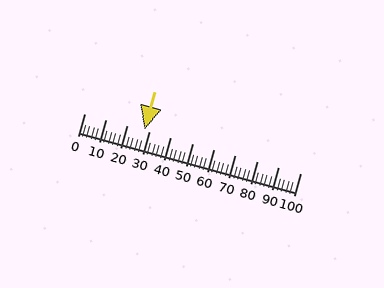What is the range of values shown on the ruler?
The ruler shows values from 0 to 100.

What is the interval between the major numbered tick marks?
The major tick marks are spaced 10 units apart.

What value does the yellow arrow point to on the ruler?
The yellow arrow points to approximately 28.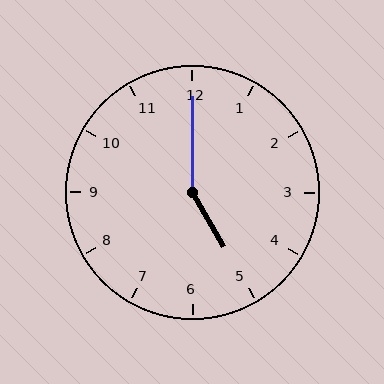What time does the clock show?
5:00.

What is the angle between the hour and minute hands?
Approximately 150 degrees.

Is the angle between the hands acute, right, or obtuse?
It is obtuse.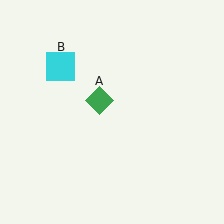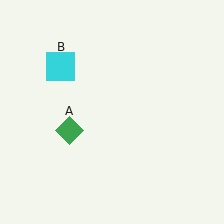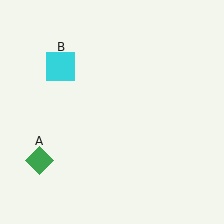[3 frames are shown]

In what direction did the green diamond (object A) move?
The green diamond (object A) moved down and to the left.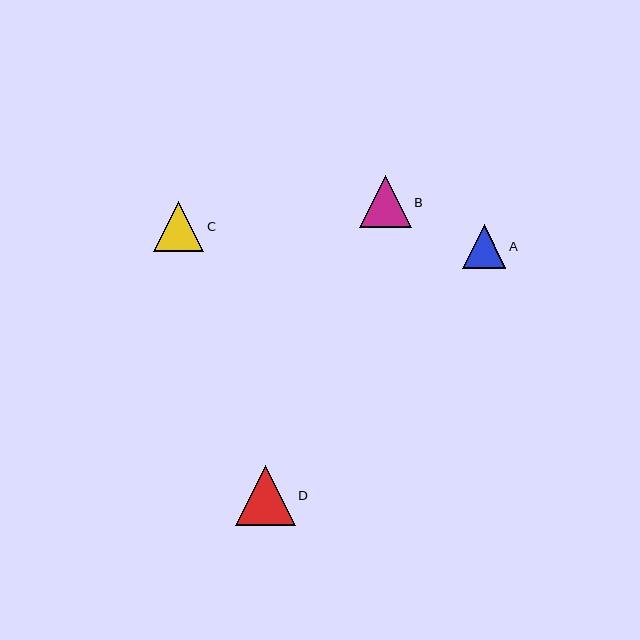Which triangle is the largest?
Triangle D is the largest with a size of approximately 59 pixels.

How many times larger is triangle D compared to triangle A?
Triangle D is approximately 1.4 times the size of triangle A.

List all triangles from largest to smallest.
From largest to smallest: D, B, C, A.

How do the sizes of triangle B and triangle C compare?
Triangle B and triangle C are approximately the same size.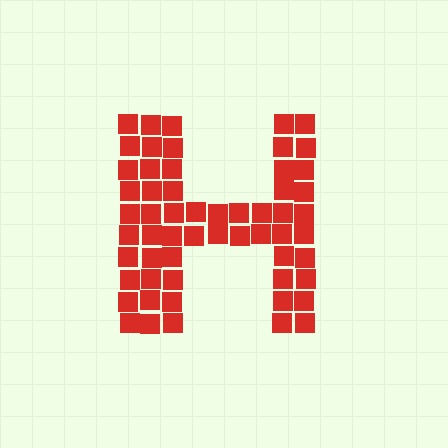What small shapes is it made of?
It is made of small squares.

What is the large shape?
The large shape is the letter H.